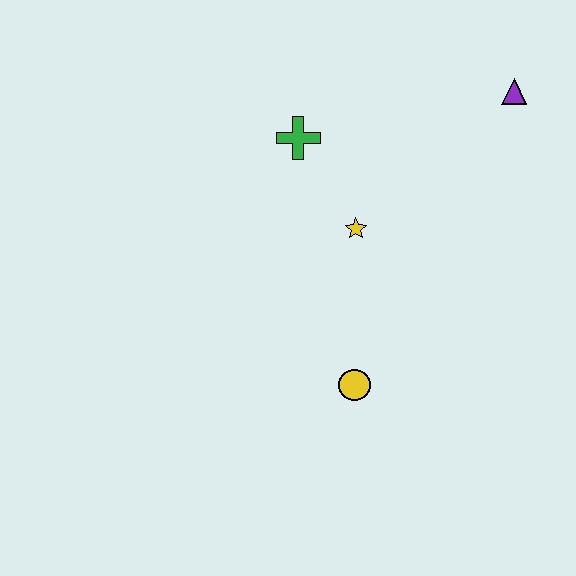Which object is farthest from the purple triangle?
The yellow circle is farthest from the purple triangle.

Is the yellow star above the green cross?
No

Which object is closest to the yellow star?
The green cross is closest to the yellow star.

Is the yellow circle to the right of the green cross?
Yes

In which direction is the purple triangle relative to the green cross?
The purple triangle is to the right of the green cross.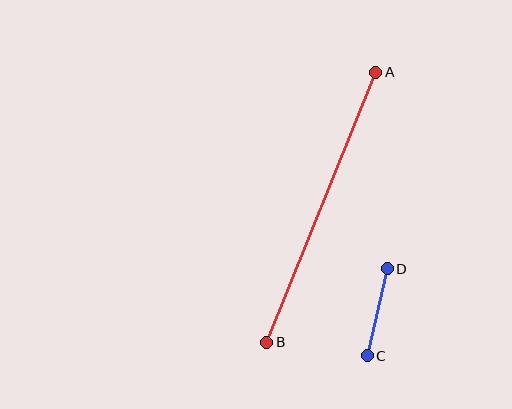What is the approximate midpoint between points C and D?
The midpoint is at approximately (377, 312) pixels.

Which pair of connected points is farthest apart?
Points A and B are farthest apart.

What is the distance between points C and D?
The distance is approximately 89 pixels.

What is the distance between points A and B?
The distance is approximately 291 pixels.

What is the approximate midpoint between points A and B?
The midpoint is at approximately (321, 207) pixels.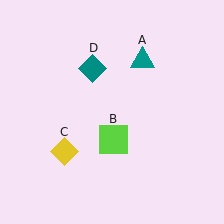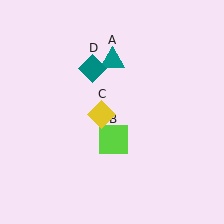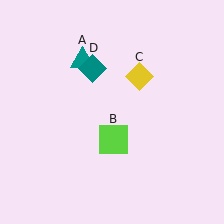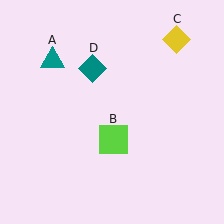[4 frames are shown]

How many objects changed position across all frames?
2 objects changed position: teal triangle (object A), yellow diamond (object C).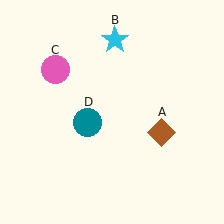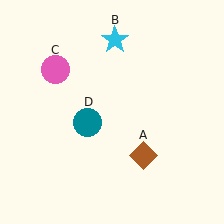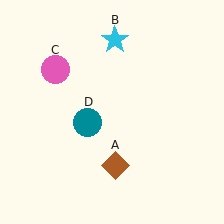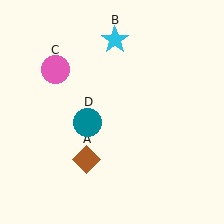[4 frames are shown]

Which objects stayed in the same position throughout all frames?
Cyan star (object B) and pink circle (object C) and teal circle (object D) remained stationary.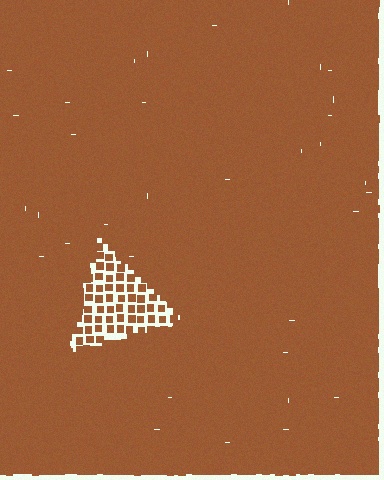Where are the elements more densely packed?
The elements are more densely packed outside the triangle boundary.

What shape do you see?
I see a triangle.